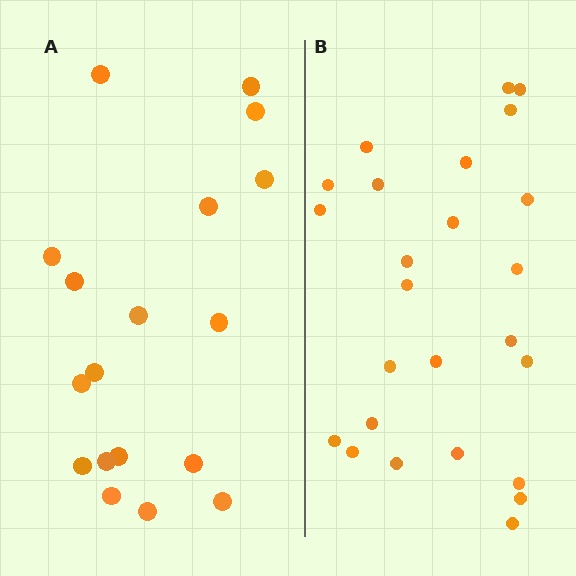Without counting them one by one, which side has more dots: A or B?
Region B (the right region) has more dots.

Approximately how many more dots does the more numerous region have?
Region B has roughly 8 or so more dots than region A.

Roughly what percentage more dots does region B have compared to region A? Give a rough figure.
About 40% more.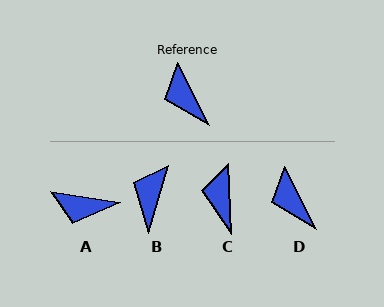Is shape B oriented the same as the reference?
No, it is off by about 43 degrees.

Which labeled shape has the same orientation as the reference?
D.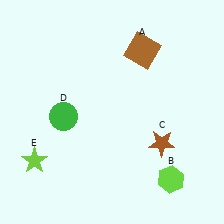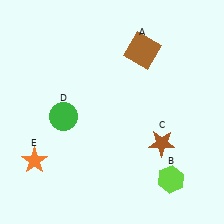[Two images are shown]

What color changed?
The star (E) changed from lime in Image 1 to orange in Image 2.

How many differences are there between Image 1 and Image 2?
There is 1 difference between the two images.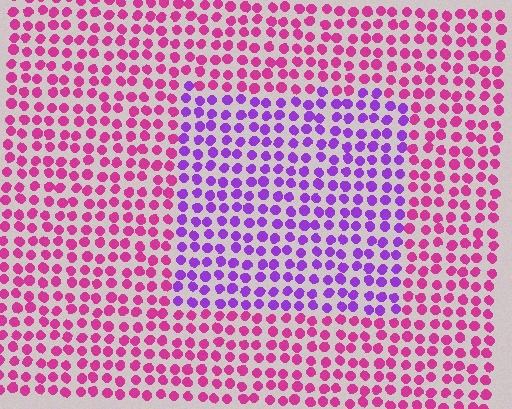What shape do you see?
I see a rectangle.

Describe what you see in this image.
The image is filled with small magenta elements in a uniform arrangement. A rectangle-shaped region is visible where the elements are tinted to a slightly different hue, forming a subtle color boundary.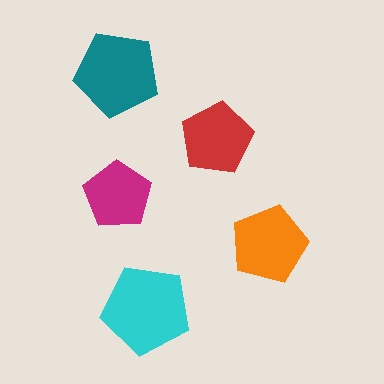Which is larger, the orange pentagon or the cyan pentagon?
The cyan one.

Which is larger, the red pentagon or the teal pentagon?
The teal one.